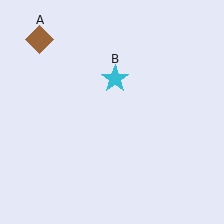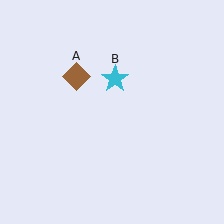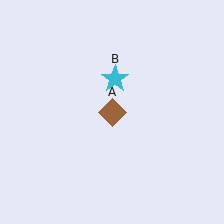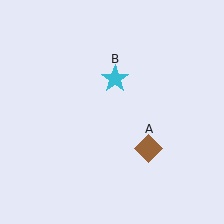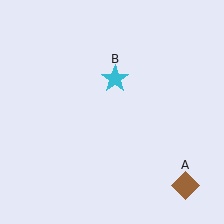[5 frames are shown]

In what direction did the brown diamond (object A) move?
The brown diamond (object A) moved down and to the right.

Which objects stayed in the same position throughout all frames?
Cyan star (object B) remained stationary.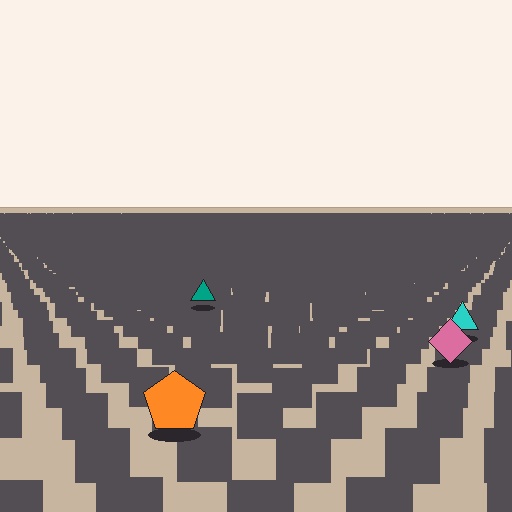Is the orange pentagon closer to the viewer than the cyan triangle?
Yes. The orange pentagon is closer — you can tell from the texture gradient: the ground texture is coarser near it.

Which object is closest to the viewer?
The orange pentagon is closest. The texture marks near it are larger and more spread out.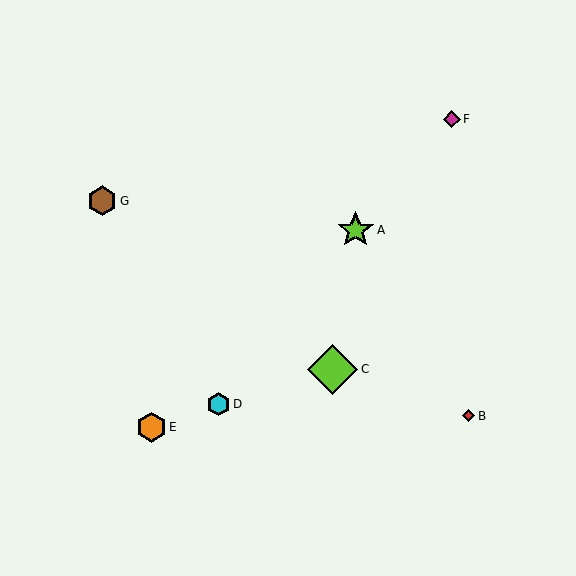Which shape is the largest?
The lime diamond (labeled C) is the largest.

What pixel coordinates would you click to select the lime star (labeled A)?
Click at (356, 230) to select the lime star A.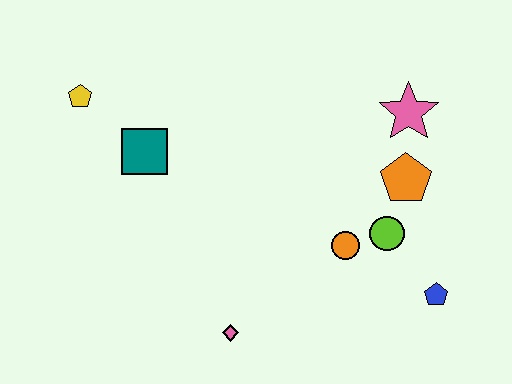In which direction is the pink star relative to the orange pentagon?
The pink star is above the orange pentagon.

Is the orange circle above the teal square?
No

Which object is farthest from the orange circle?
The yellow pentagon is farthest from the orange circle.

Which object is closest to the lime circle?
The orange circle is closest to the lime circle.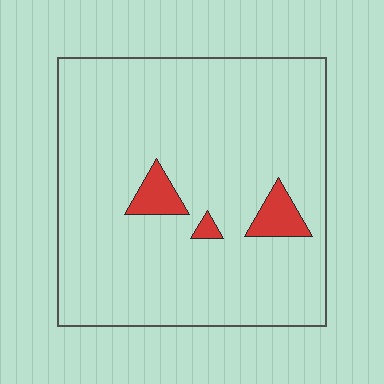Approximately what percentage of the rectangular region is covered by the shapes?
Approximately 5%.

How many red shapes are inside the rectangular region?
3.